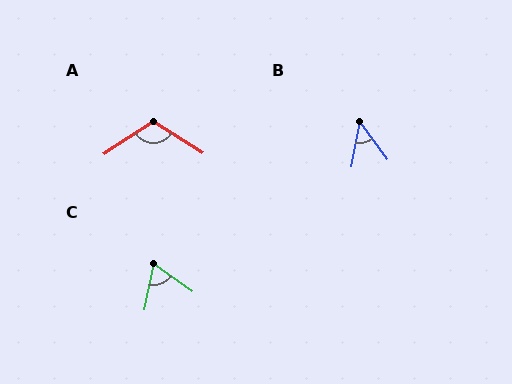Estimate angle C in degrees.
Approximately 66 degrees.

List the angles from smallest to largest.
B (47°), C (66°), A (114°).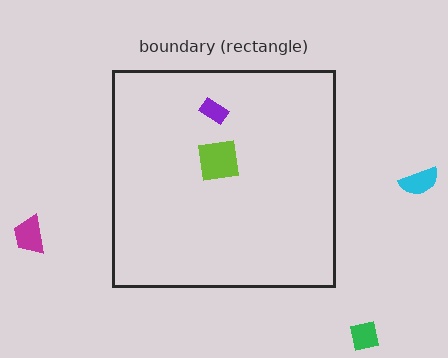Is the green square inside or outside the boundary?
Outside.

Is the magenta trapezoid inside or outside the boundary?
Outside.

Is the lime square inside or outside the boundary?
Inside.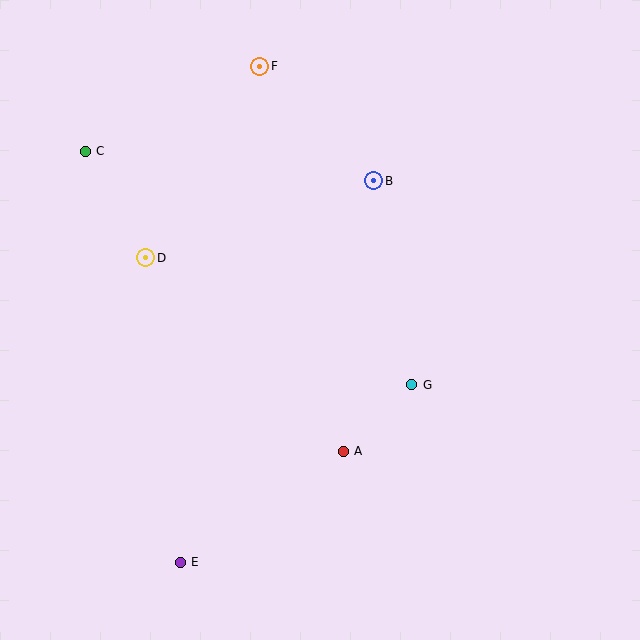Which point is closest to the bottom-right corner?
Point G is closest to the bottom-right corner.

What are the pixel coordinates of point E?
Point E is at (180, 562).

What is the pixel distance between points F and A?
The distance between F and A is 394 pixels.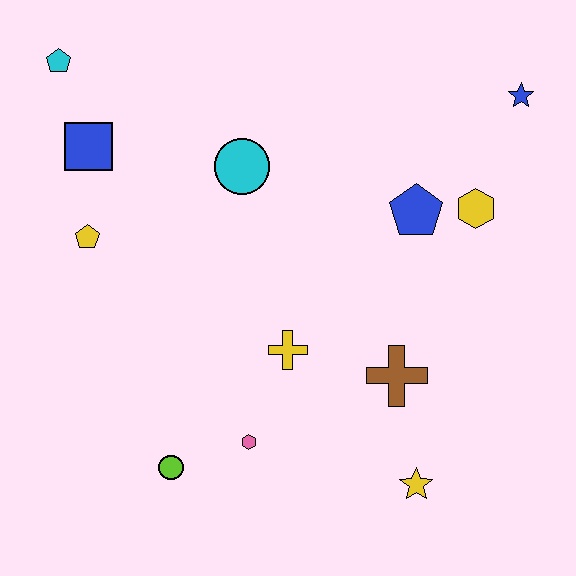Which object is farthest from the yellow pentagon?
The blue star is farthest from the yellow pentagon.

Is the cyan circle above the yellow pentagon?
Yes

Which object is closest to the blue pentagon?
The yellow hexagon is closest to the blue pentagon.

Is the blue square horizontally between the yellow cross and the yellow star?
No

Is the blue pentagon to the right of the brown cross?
Yes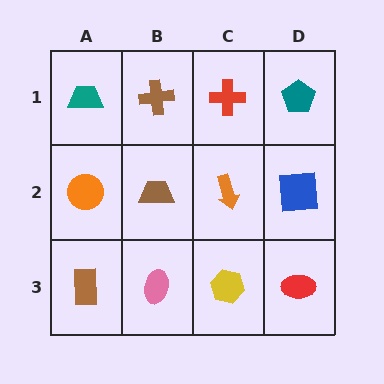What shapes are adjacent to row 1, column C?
An orange arrow (row 2, column C), a brown cross (row 1, column B), a teal pentagon (row 1, column D).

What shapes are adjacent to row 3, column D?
A blue square (row 2, column D), a yellow hexagon (row 3, column C).